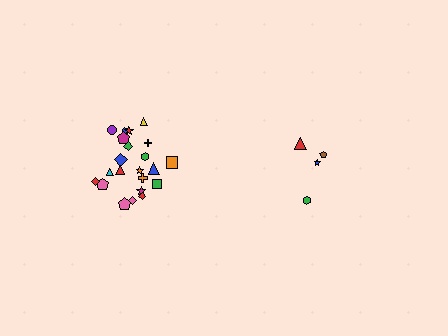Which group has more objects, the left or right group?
The left group.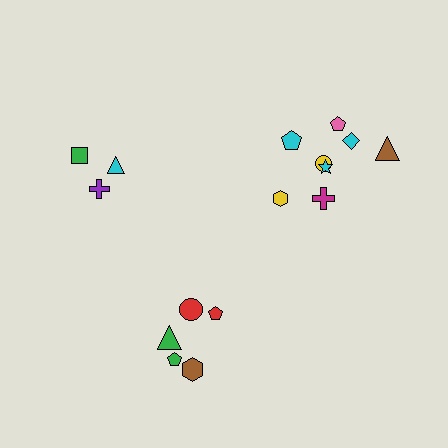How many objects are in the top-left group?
There are 3 objects.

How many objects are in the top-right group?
There are 8 objects.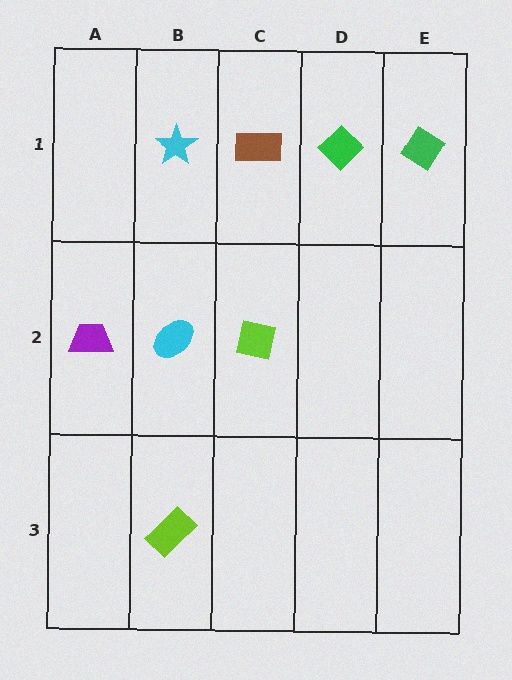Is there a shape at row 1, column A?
No, that cell is empty.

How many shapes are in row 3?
1 shape.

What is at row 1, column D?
A green diamond.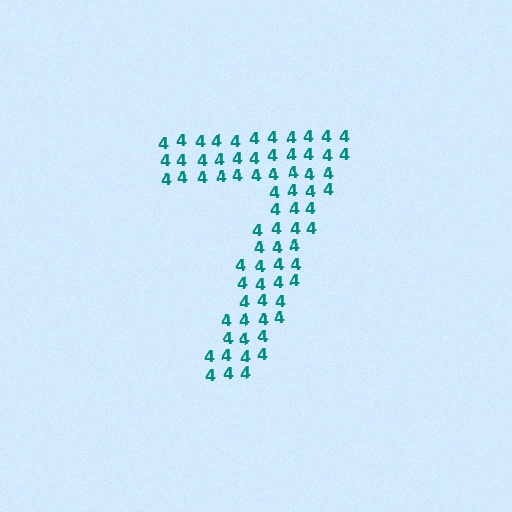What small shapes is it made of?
It is made of small digit 4's.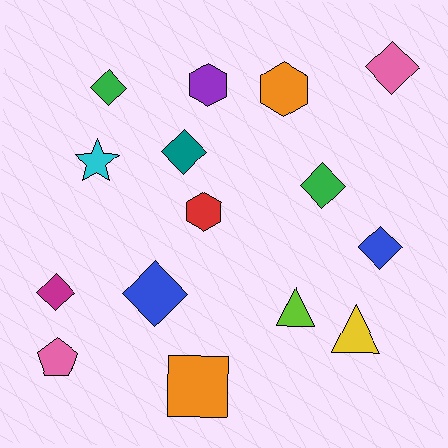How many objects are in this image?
There are 15 objects.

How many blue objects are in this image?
There are 2 blue objects.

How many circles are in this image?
There are no circles.